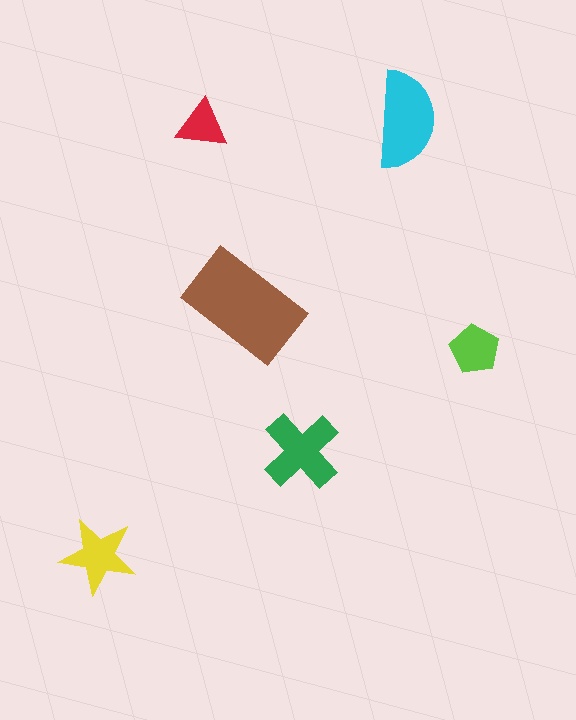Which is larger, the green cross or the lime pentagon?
The green cross.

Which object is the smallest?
The red triangle.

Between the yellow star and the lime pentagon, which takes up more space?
The yellow star.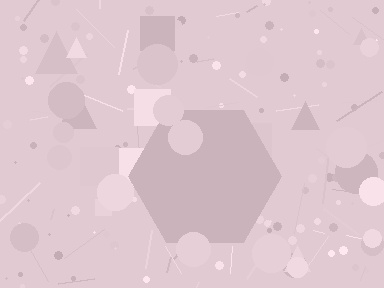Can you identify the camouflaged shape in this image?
The camouflaged shape is a hexagon.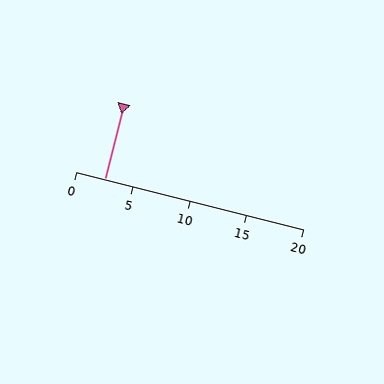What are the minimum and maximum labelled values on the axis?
The axis runs from 0 to 20.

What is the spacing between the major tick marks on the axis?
The major ticks are spaced 5 apart.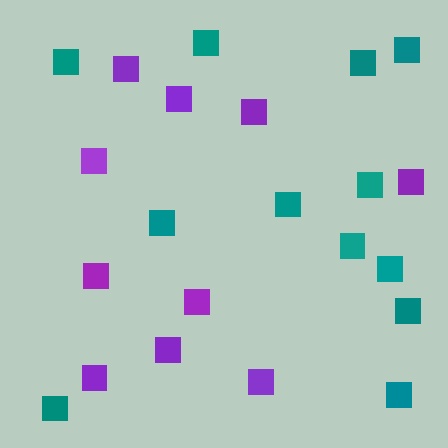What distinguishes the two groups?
There are 2 groups: one group of purple squares (10) and one group of teal squares (12).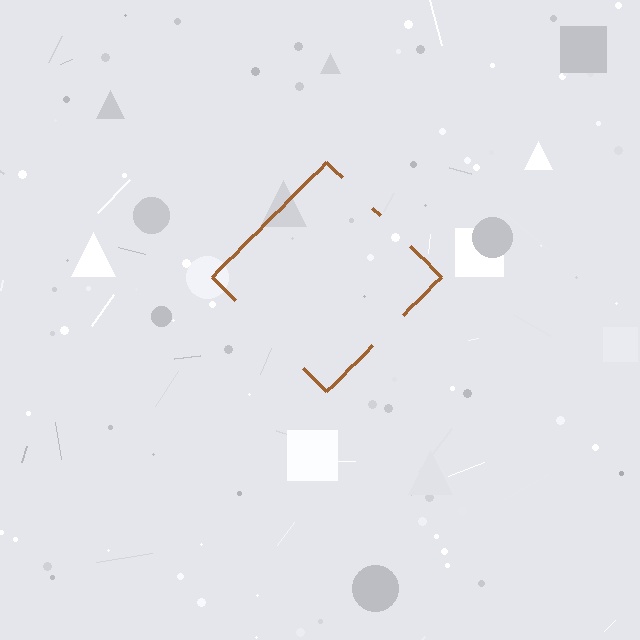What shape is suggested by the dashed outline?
The dashed outline suggests a diamond.